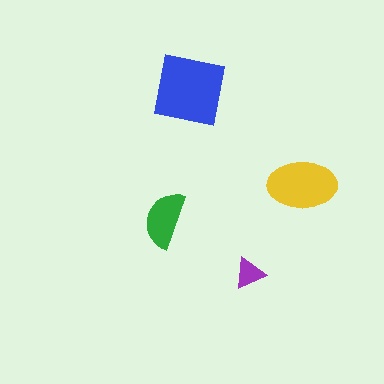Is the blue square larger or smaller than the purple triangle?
Larger.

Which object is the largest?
The blue square.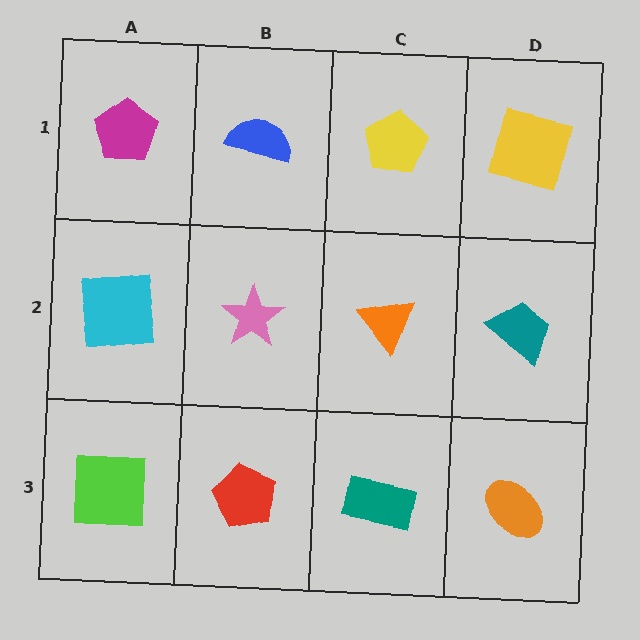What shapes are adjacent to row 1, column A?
A cyan square (row 2, column A), a blue semicircle (row 1, column B).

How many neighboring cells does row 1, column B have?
3.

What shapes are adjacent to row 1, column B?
A pink star (row 2, column B), a magenta pentagon (row 1, column A), a yellow pentagon (row 1, column C).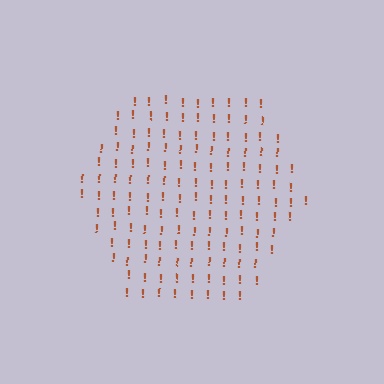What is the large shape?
The large shape is a hexagon.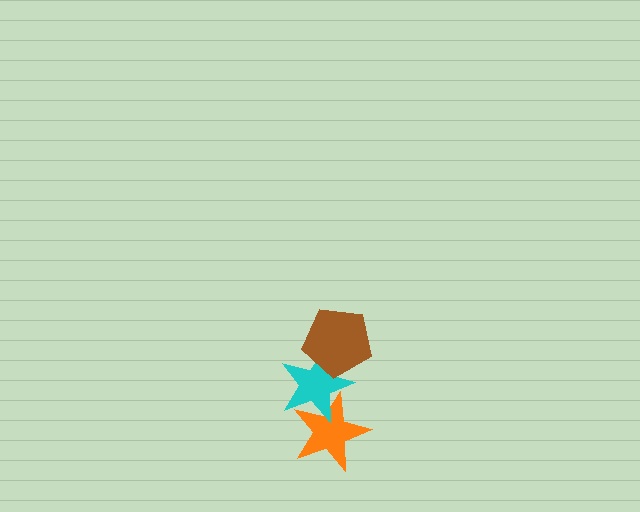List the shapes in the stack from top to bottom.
From top to bottom: the brown pentagon, the cyan star, the orange star.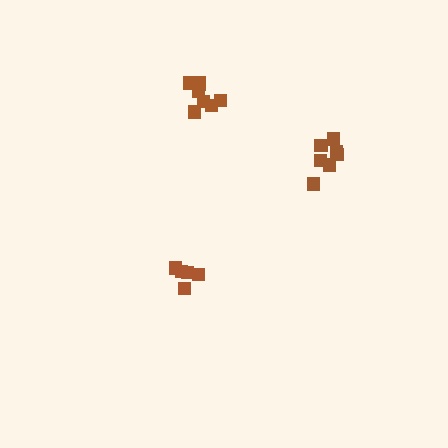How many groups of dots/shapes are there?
There are 3 groups.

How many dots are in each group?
Group 1: 5 dots, Group 2: 8 dots, Group 3: 7 dots (20 total).